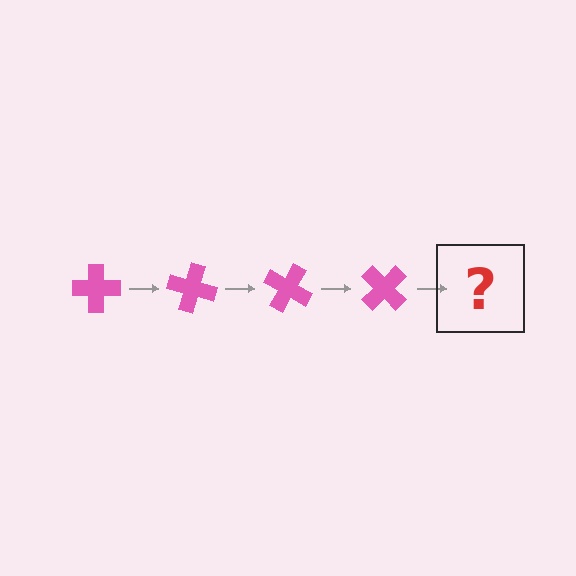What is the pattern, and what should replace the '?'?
The pattern is that the cross rotates 15 degrees each step. The '?' should be a pink cross rotated 60 degrees.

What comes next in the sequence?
The next element should be a pink cross rotated 60 degrees.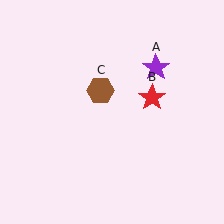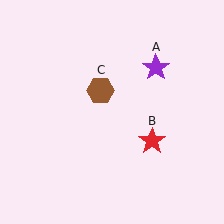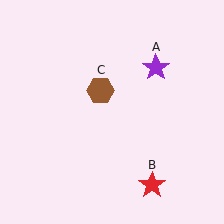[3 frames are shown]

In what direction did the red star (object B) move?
The red star (object B) moved down.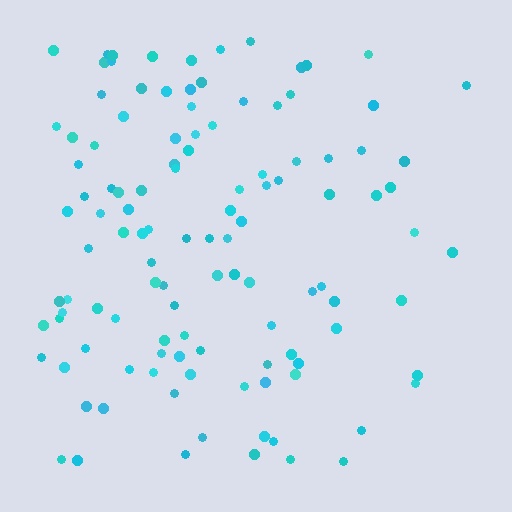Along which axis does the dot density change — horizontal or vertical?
Horizontal.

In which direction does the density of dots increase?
From right to left, with the left side densest.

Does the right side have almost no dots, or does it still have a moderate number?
Still a moderate number, just noticeably fewer than the left.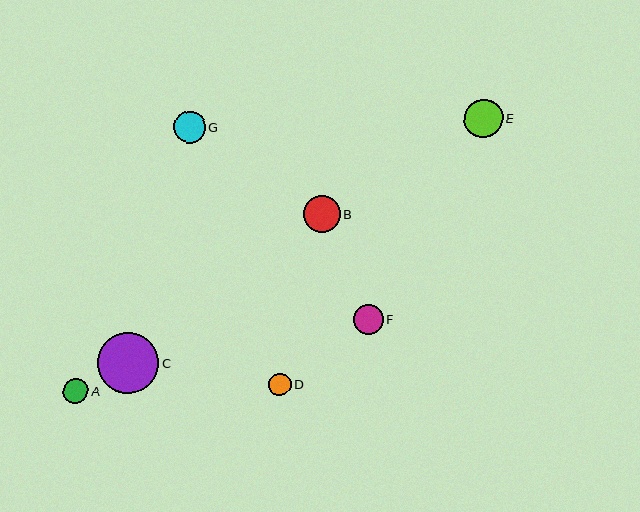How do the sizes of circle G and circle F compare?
Circle G and circle F are approximately the same size.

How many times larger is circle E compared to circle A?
Circle E is approximately 1.5 times the size of circle A.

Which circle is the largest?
Circle C is the largest with a size of approximately 61 pixels.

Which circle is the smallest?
Circle D is the smallest with a size of approximately 22 pixels.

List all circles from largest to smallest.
From largest to smallest: C, E, B, G, F, A, D.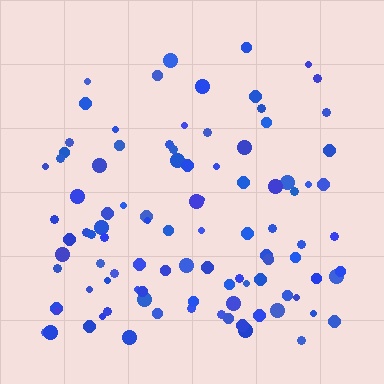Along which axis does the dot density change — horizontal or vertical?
Vertical.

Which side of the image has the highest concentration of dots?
The bottom.